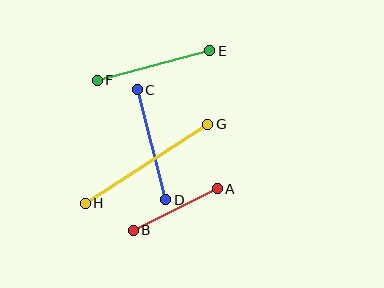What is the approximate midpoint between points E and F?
The midpoint is at approximately (153, 65) pixels.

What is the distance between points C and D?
The distance is approximately 114 pixels.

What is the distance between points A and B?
The distance is approximately 94 pixels.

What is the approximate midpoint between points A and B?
The midpoint is at approximately (175, 210) pixels.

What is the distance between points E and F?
The distance is approximately 116 pixels.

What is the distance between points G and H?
The distance is approximately 146 pixels.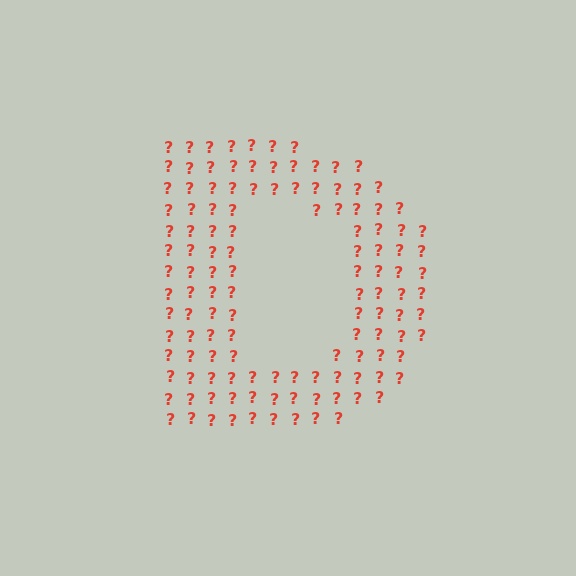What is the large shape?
The large shape is the letter D.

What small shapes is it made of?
It is made of small question marks.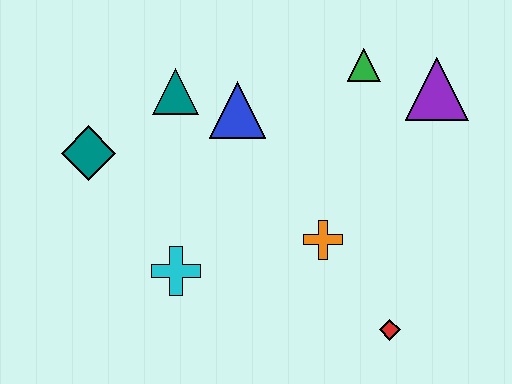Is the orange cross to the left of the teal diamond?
No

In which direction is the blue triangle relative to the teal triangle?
The blue triangle is to the right of the teal triangle.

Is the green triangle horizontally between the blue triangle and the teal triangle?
No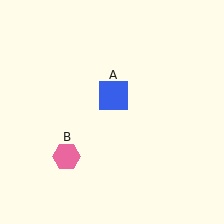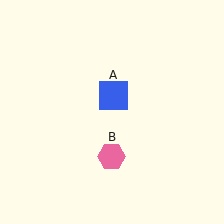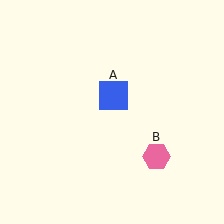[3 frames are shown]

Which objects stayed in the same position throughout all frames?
Blue square (object A) remained stationary.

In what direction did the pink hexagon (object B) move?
The pink hexagon (object B) moved right.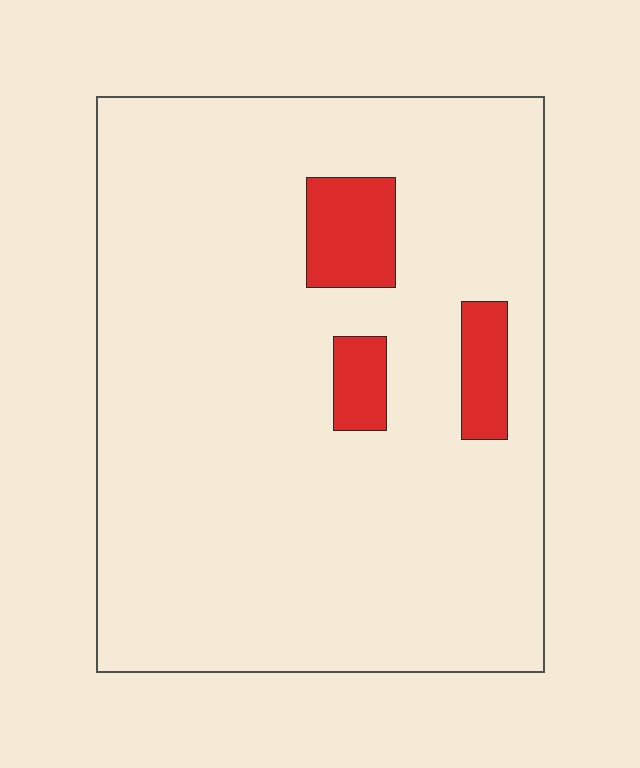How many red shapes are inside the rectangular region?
3.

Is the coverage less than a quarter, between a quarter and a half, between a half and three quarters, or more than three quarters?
Less than a quarter.